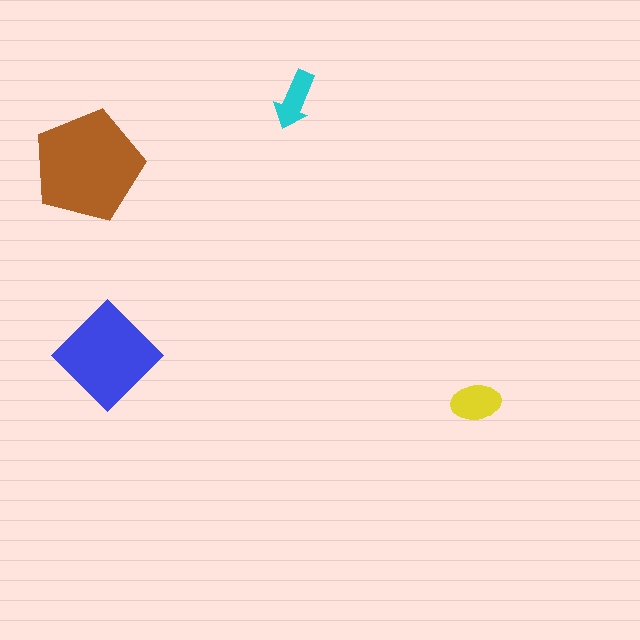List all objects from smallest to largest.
The cyan arrow, the yellow ellipse, the blue diamond, the brown pentagon.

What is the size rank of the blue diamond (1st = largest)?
2nd.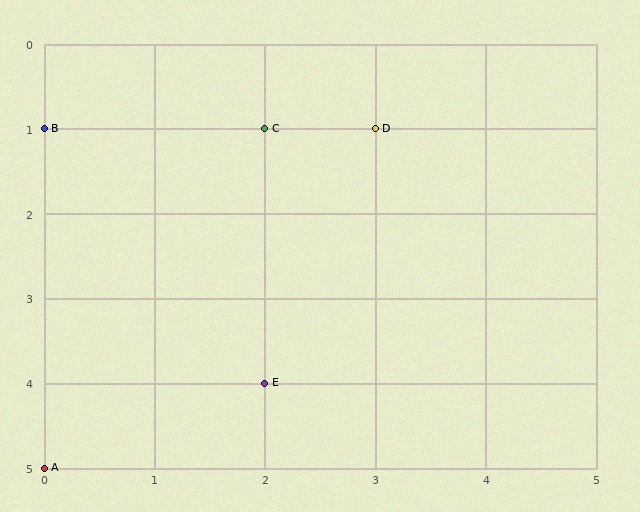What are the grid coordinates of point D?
Point D is at grid coordinates (3, 1).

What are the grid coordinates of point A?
Point A is at grid coordinates (0, 5).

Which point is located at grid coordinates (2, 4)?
Point E is at (2, 4).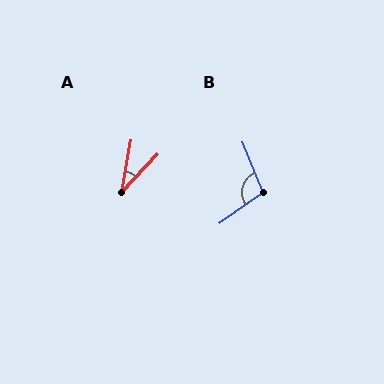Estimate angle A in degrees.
Approximately 33 degrees.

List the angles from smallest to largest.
A (33°), B (104°).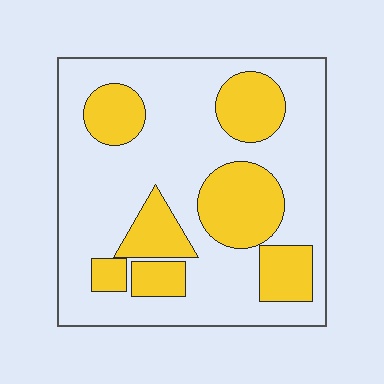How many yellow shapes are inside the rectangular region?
7.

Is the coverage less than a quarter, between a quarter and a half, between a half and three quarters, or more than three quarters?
Between a quarter and a half.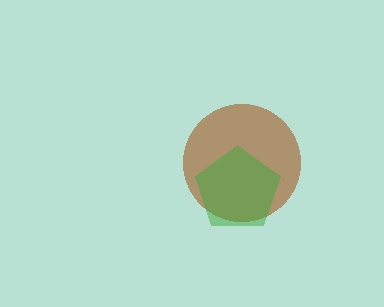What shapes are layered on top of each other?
The layered shapes are: a brown circle, a green pentagon.